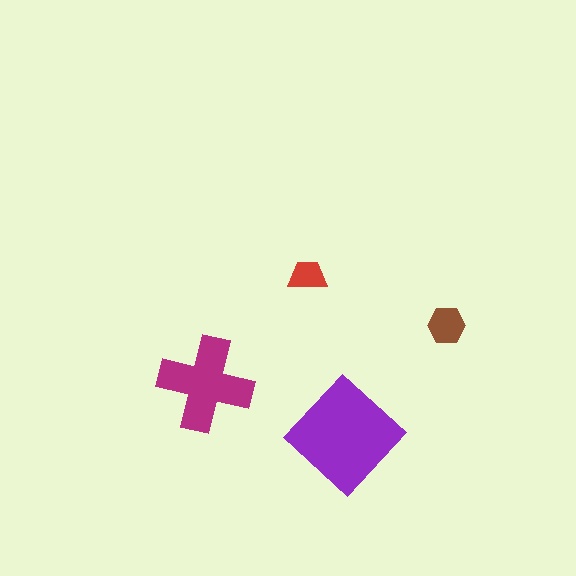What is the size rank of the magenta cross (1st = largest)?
2nd.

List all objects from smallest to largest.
The red trapezoid, the brown hexagon, the magenta cross, the purple diamond.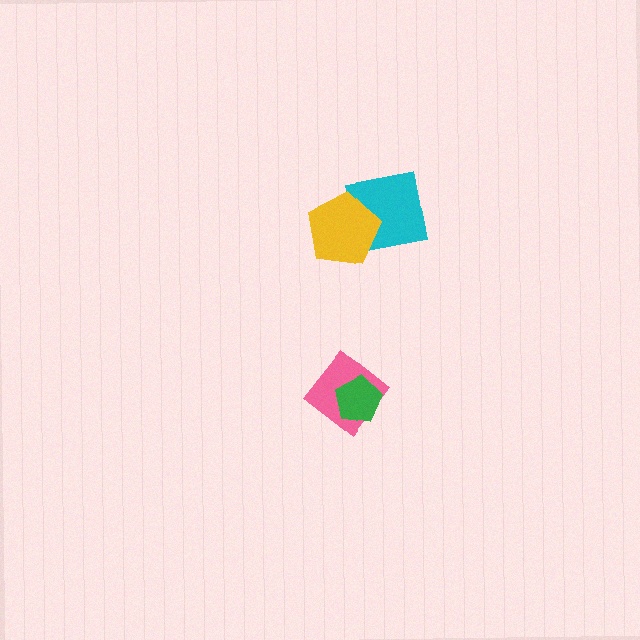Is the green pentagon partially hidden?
No, no other shape covers it.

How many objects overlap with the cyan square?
1 object overlaps with the cyan square.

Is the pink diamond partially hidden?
Yes, it is partially covered by another shape.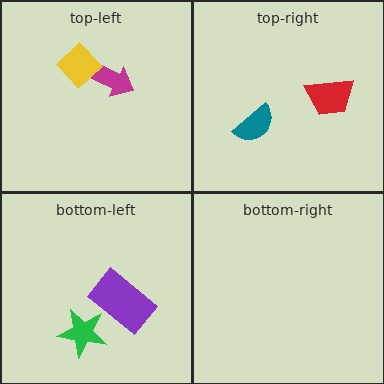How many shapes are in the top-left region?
2.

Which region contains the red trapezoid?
The top-right region.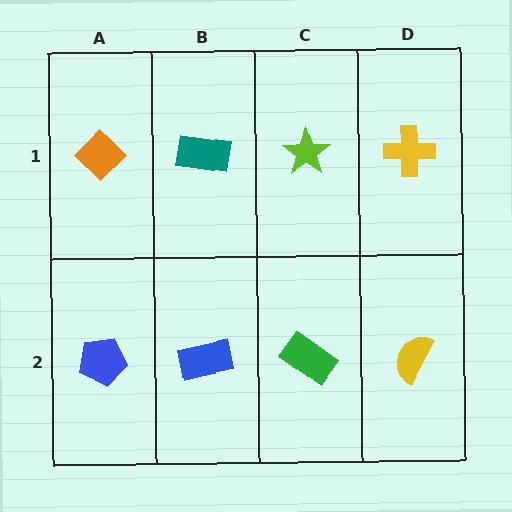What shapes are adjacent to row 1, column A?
A blue pentagon (row 2, column A), a teal rectangle (row 1, column B).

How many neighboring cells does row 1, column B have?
3.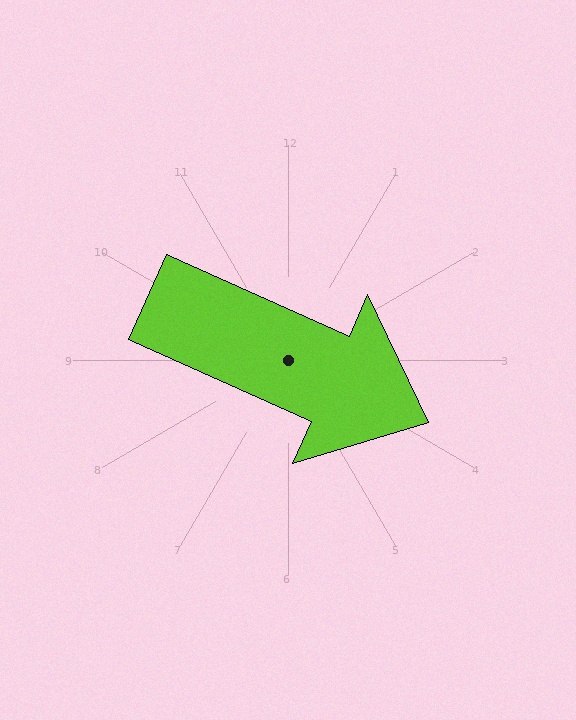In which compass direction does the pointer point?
Southeast.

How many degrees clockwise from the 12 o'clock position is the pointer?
Approximately 114 degrees.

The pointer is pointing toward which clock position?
Roughly 4 o'clock.